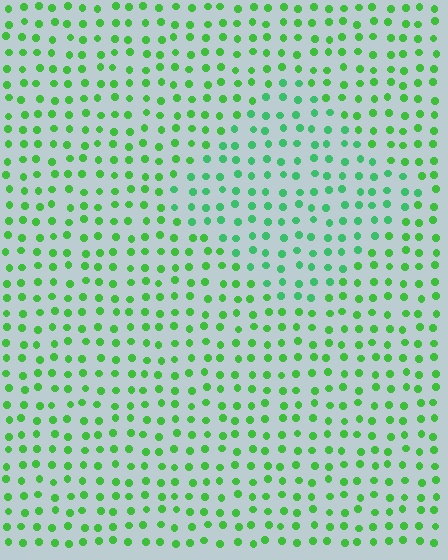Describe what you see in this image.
The image is filled with small green elements in a uniform arrangement. A diamond-shaped region is visible where the elements are tinted to a slightly different hue, forming a subtle color boundary.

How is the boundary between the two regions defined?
The boundary is defined purely by a slight shift in hue (about 23 degrees). Spacing, size, and orientation are identical on both sides.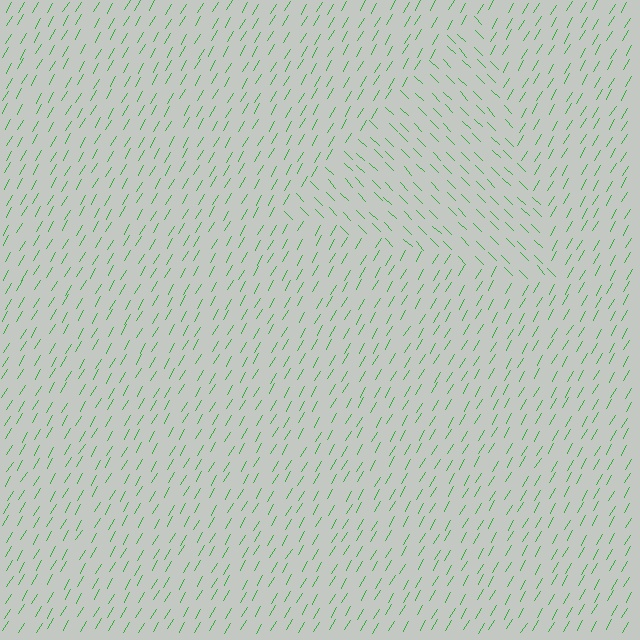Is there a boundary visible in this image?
Yes, there is a texture boundary formed by a change in line orientation.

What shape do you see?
I see a triangle.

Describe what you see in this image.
The image is filled with small green line segments. A triangle region in the image has lines oriented differently from the surrounding lines, creating a visible texture boundary.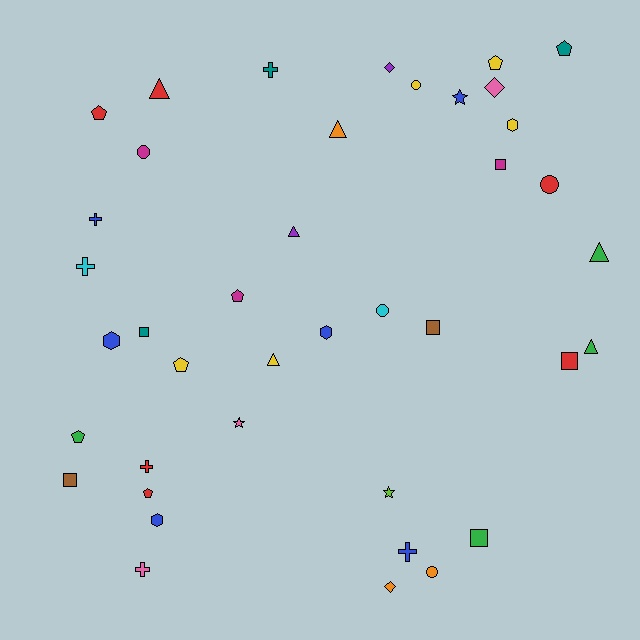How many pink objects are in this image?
There are 3 pink objects.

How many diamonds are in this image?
There are 3 diamonds.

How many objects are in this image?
There are 40 objects.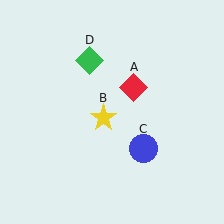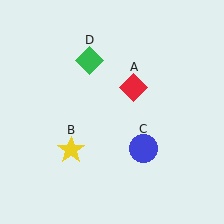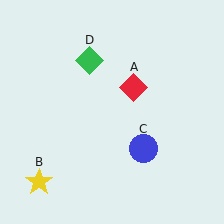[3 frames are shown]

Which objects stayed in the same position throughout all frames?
Red diamond (object A) and blue circle (object C) and green diamond (object D) remained stationary.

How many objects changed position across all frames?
1 object changed position: yellow star (object B).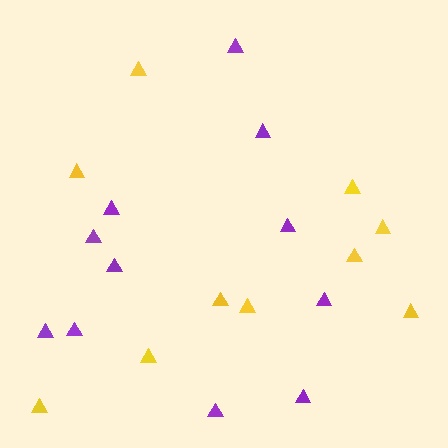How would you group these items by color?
There are 2 groups: one group of yellow triangles (10) and one group of purple triangles (11).